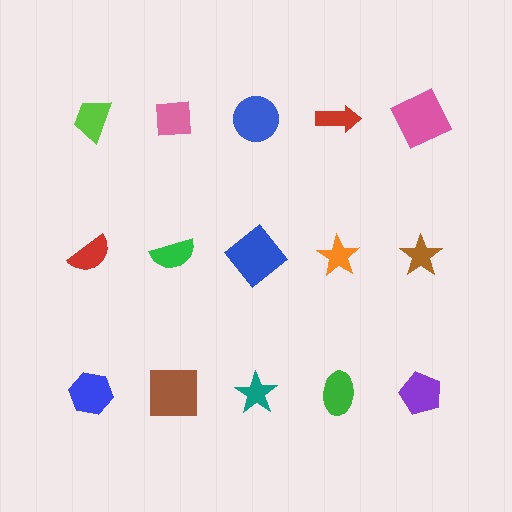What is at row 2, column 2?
A green semicircle.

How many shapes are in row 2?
5 shapes.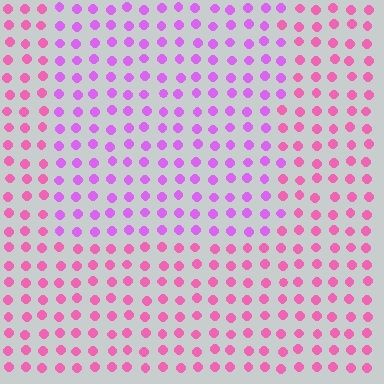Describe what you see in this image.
The image is filled with small pink elements in a uniform arrangement. A rectangle-shaped region is visible where the elements are tinted to a slightly different hue, forming a subtle color boundary.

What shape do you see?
I see a rectangle.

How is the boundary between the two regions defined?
The boundary is defined purely by a slight shift in hue (about 36 degrees). Spacing, size, and orientation are identical on both sides.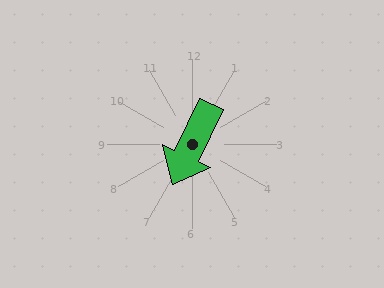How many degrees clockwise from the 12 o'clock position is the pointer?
Approximately 205 degrees.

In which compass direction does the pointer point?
Southwest.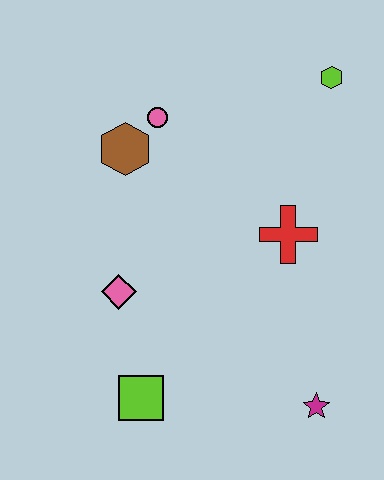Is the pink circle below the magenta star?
No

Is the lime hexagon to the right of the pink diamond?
Yes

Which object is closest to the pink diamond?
The lime square is closest to the pink diamond.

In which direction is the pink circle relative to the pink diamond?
The pink circle is above the pink diamond.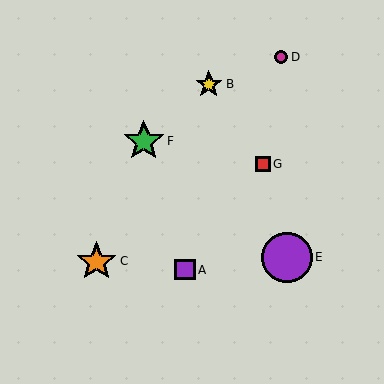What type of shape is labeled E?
Shape E is a purple circle.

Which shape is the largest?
The purple circle (labeled E) is the largest.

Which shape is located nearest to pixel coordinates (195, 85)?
The yellow star (labeled B) at (209, 84) is nearest to that location.